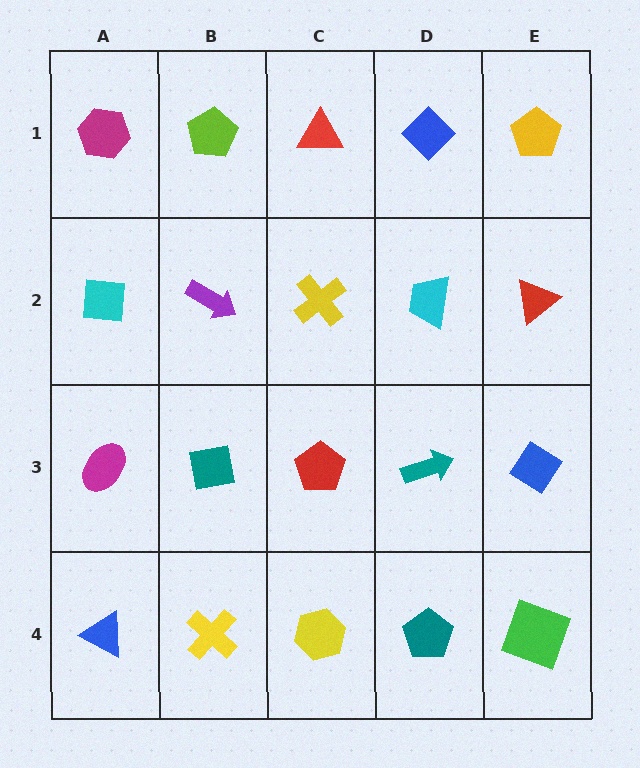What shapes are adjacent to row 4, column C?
A red pentagon (row 3, column C), a yellow cross (row 4, column B), a teal pentagon (row 4, column D).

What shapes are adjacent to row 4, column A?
A magenta ellipse (row 3, column A), a yellow cross (row 4, column B).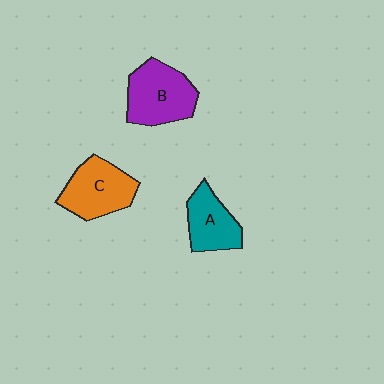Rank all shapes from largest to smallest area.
From largest to smallest: B (purple), C (orange), A (teal).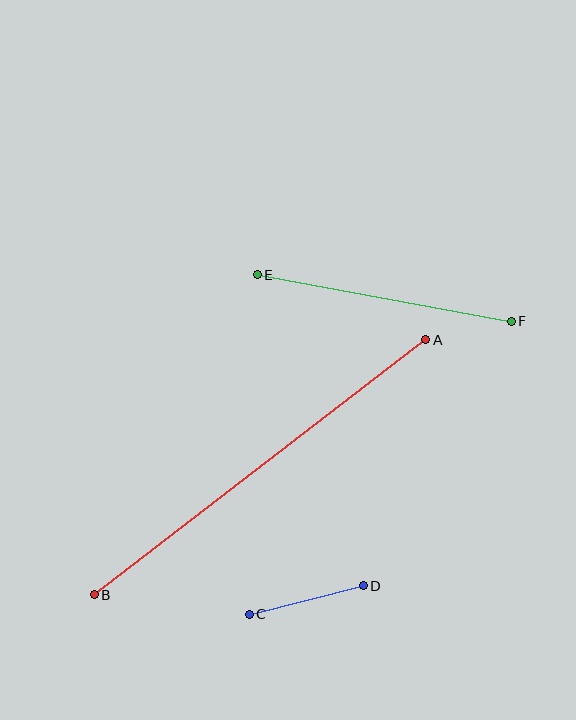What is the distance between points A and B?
The distance is approximately 418 pixels.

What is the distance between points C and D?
The distance is approximately 117 pixels.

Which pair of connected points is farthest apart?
Points A and B are farthest apart.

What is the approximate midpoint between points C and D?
The midpoint is at approximately (306, 600) pixels.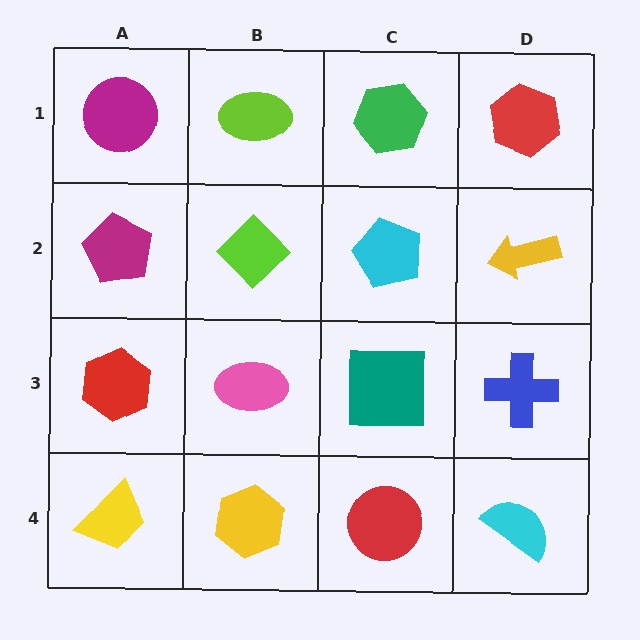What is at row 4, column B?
A yellow hexagon.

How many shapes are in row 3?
4 shapes.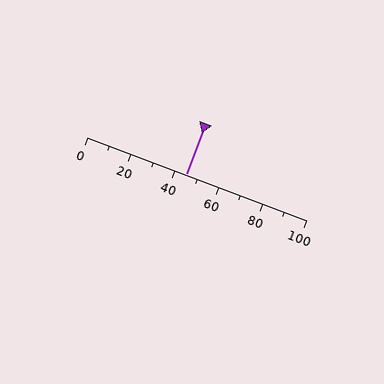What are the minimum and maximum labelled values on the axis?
The axis runs from 0 to 100.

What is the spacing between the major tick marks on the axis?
The major ticks are spaced 20 apart.